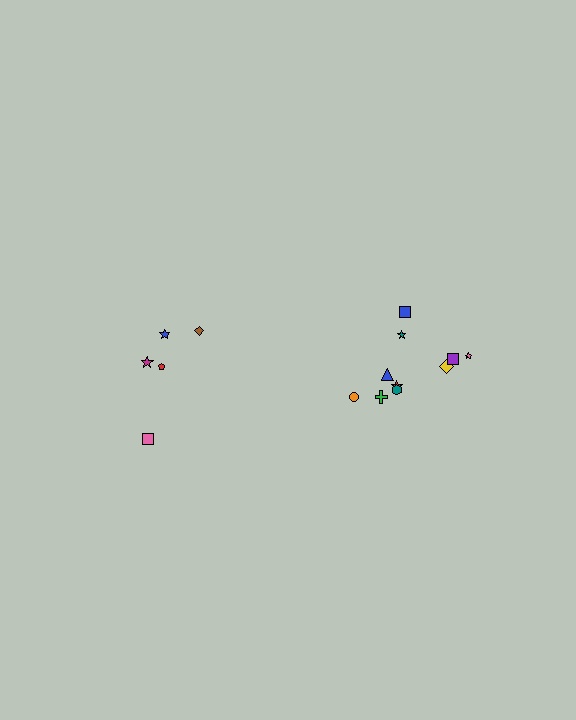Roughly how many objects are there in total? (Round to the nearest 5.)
Roughly 15 objects in total.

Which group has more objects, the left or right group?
The right group.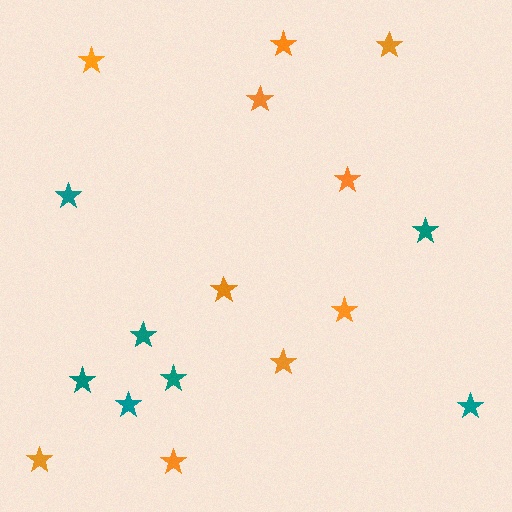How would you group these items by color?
There are 2 groups: one group of orange stars (10) and one group of teal stars (7).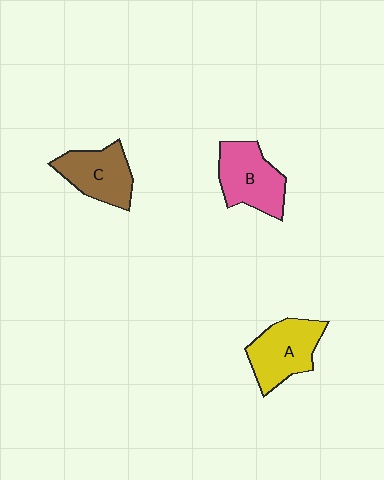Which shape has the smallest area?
Shape C (brown).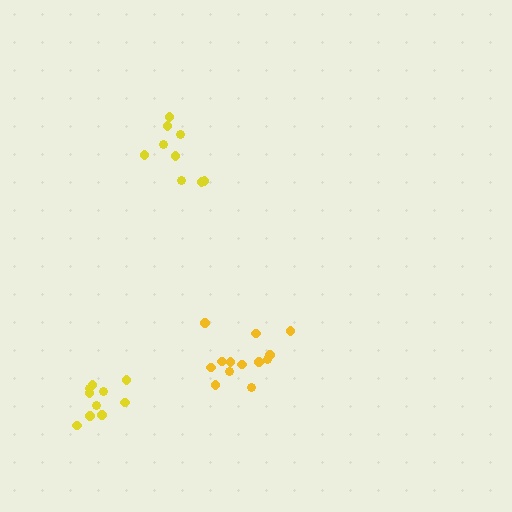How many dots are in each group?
Group 1: 13 dots, Group 2: 9 dots, Group 3: 10 dots (32 total).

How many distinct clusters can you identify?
There are 3 distinct clusters.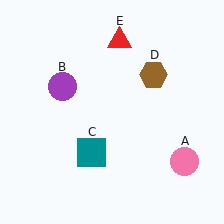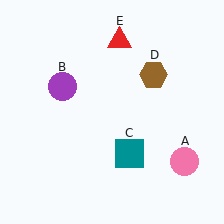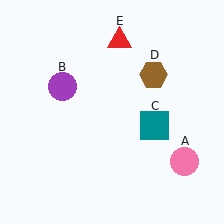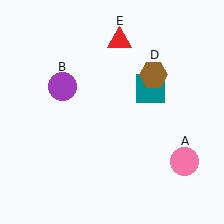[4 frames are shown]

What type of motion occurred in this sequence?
The teal square (object C) rotated counterclockwise around the center of the scene.